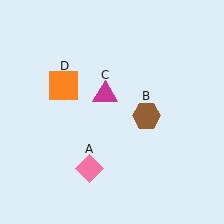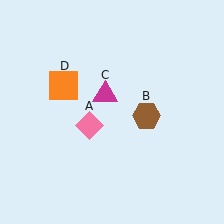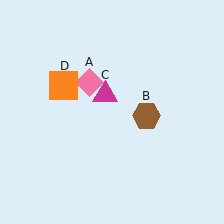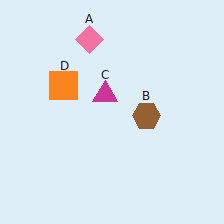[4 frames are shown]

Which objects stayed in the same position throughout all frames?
Brown hexagon (object B) and magenta triangle (object C) and orange square (object D) remained stationary.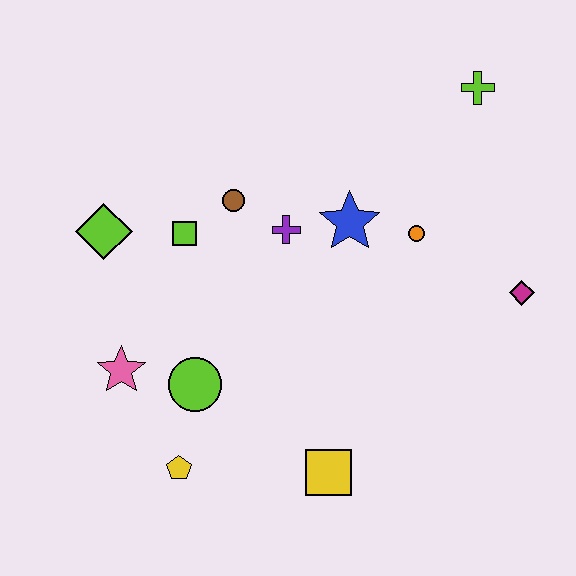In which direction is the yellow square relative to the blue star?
The yellow square is below the blue star.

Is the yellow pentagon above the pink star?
No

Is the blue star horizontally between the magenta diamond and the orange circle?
No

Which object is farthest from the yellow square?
The lime cross is farthest from the yellow square.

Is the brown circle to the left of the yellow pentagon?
No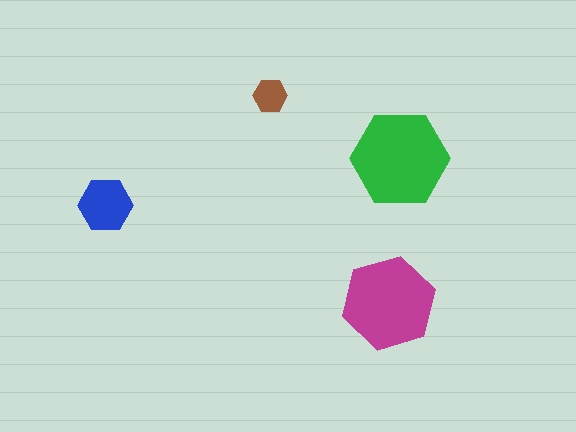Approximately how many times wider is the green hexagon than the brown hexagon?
About 3 times wider.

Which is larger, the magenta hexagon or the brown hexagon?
The magenta one.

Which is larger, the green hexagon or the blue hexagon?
The green one.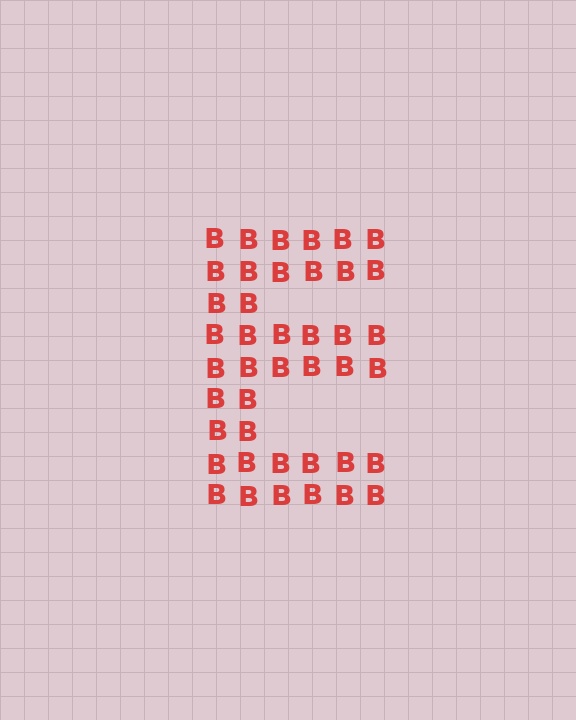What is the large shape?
The large shape is the letter E.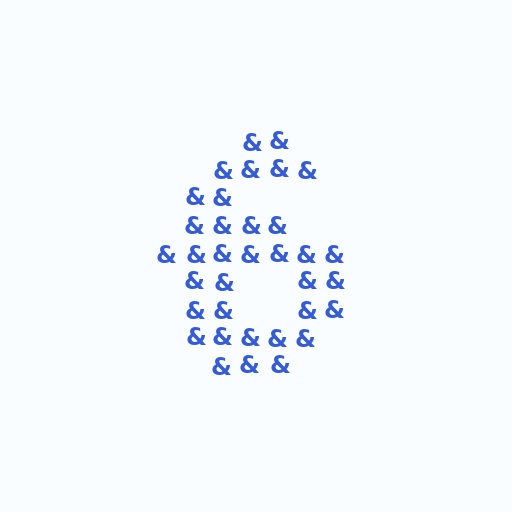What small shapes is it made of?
It is made of small ampersands.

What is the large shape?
The large shape is the digit 6.